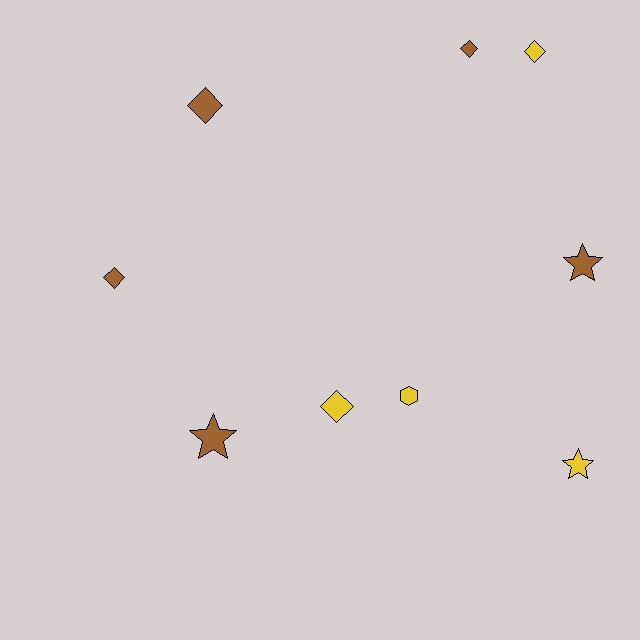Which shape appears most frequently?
Diamond, with 5 objects.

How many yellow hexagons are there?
There is 1 yellow hexagon.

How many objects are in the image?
There are 9 objects.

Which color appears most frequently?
Brown, with 5 objects.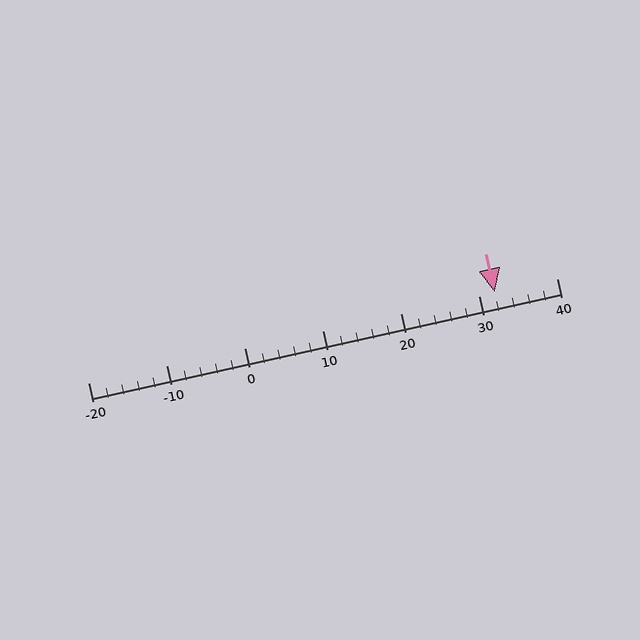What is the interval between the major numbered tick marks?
The major tick marks are spaced 10 units apart.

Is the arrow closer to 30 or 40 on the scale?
The arrow is closer to 30.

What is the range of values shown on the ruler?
The ruler shows values from -20 to 40.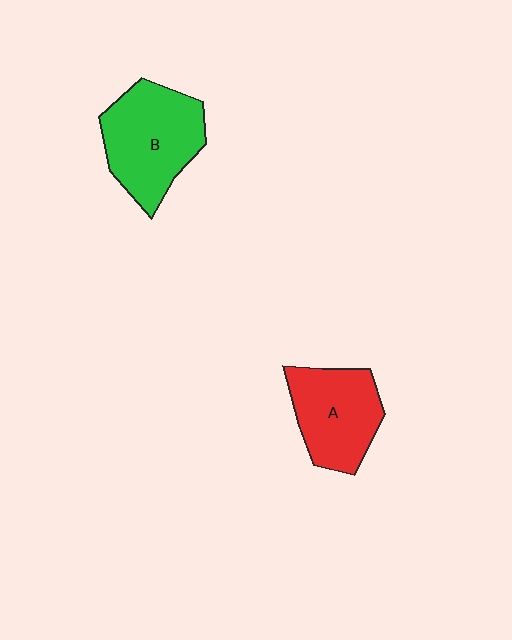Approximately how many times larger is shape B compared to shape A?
Approximately 1.2 times.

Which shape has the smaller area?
Shape A (red).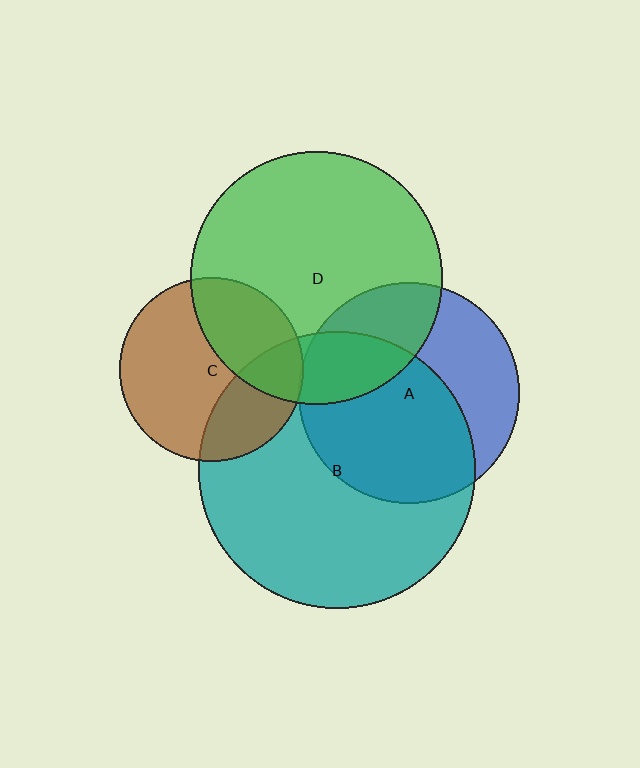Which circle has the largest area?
Circle B (teal).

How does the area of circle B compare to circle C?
Approximately 2.3 times.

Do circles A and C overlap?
Yes.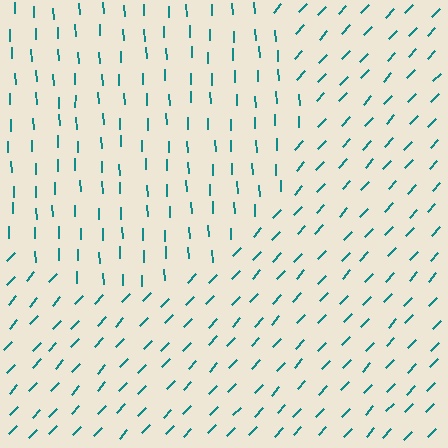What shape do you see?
I see a circle.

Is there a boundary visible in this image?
Yes, there is a texture boundary formed by a change in line orientation.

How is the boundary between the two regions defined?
The boundary is defined purely by a change in line orientation (approximately 45 degrees difference). All lines are the same color and thickness.